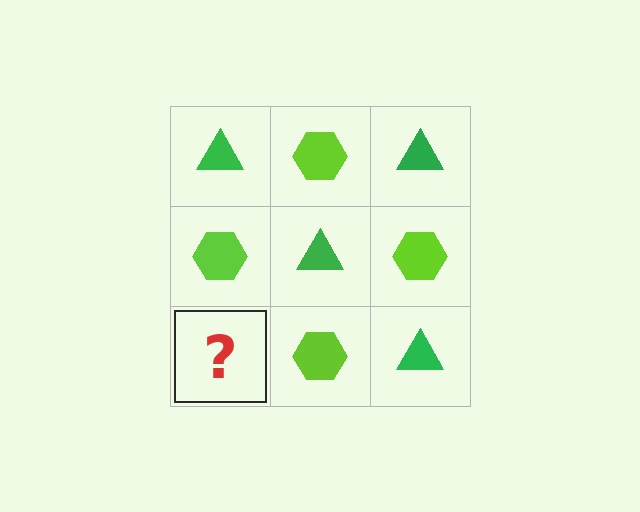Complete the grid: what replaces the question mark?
The question mark should be replaced with a green triangle.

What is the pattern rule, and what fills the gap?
The rule is that it alternates green triangle and lime hexagon in a checkerboard pattern. The gap should be filled with a green triangle.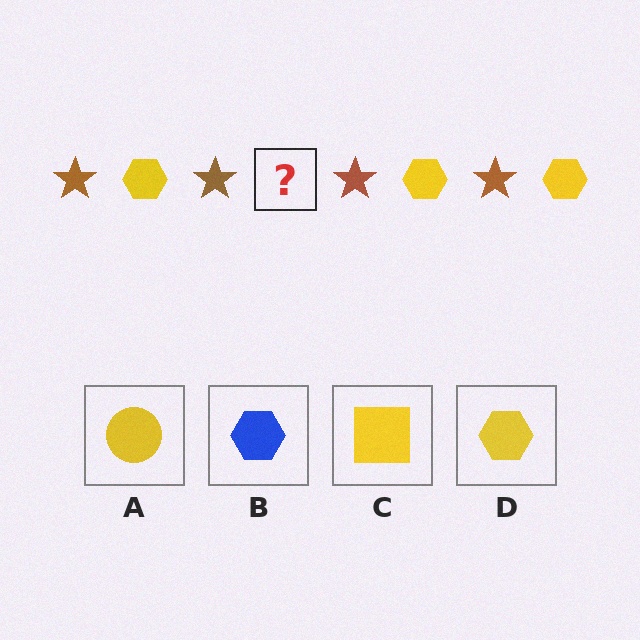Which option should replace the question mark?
Option D.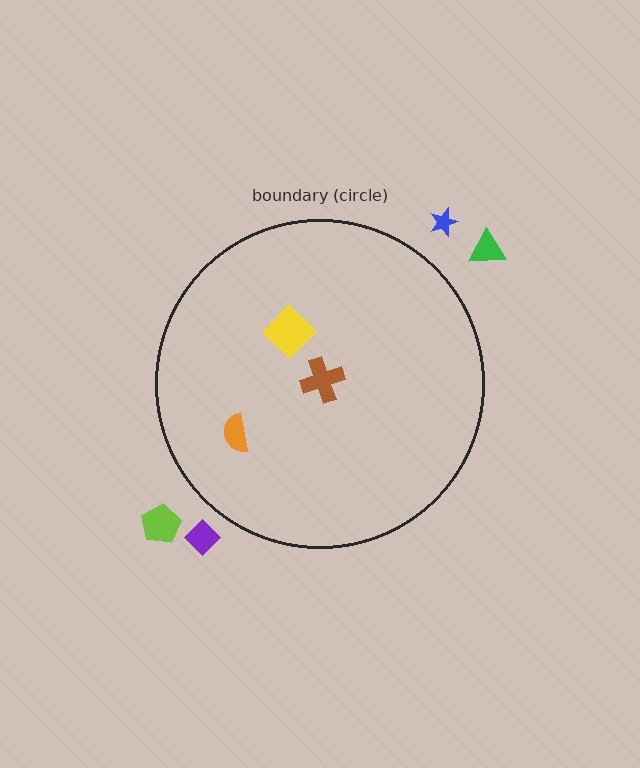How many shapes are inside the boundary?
3 inside, 4 outside.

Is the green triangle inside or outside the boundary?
Outside.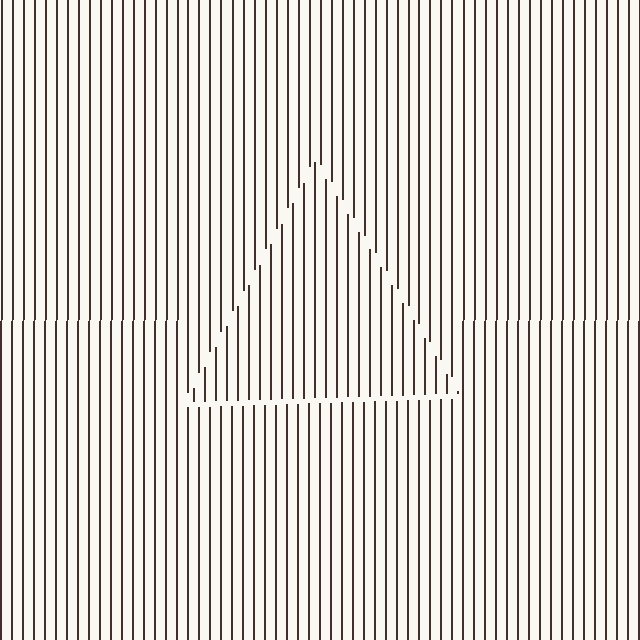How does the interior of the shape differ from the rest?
The interior of the shape contains the same grating, shifted by half a period — the contour is defined by the phase discontinuity where line-ends from the inner and outer gratings abut.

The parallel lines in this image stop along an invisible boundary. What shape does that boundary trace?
An illusory triangle. The interior of the shape contains the same grating, shifted by half a period — the contour is defined by the phase discontinuity where line-ends from the inner and outer gratings abut.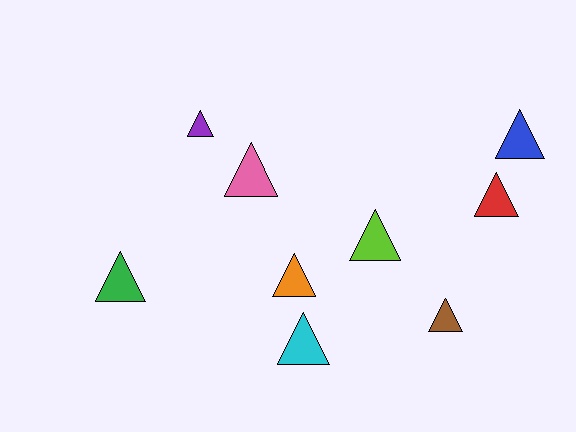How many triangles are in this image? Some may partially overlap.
There are 9 triangles.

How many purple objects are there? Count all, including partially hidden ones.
There is 1 purple object.